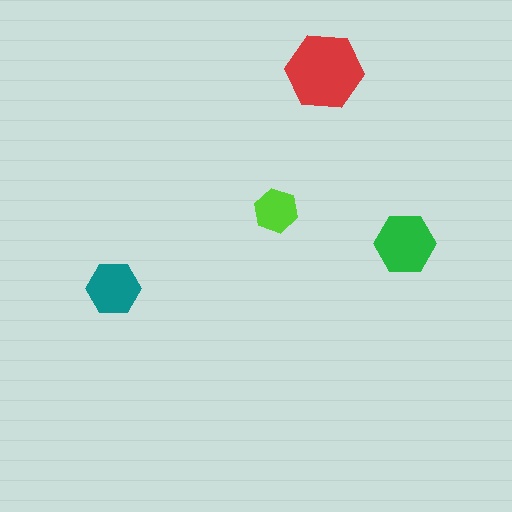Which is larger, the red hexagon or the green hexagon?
The red one.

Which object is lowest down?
The teal hexagon is bottommost.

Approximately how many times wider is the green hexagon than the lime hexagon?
About 1.5 times wider.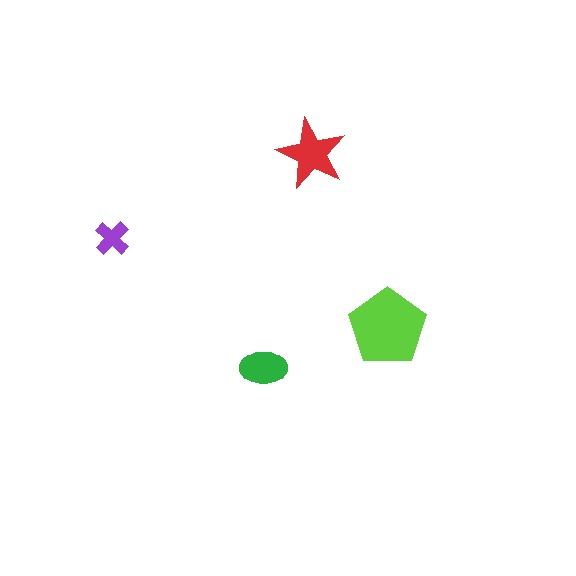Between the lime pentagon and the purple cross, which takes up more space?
The lime pentagon.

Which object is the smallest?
The purple cross.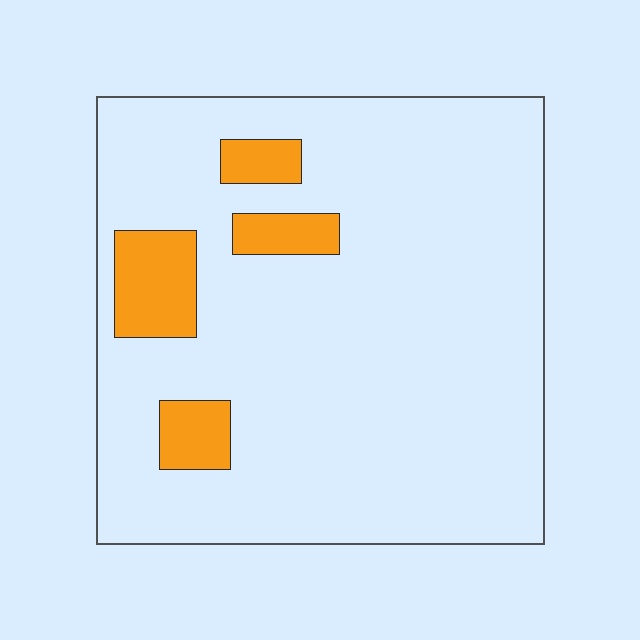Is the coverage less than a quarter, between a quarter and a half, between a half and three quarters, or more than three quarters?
Less than a quarter.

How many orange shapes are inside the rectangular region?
4.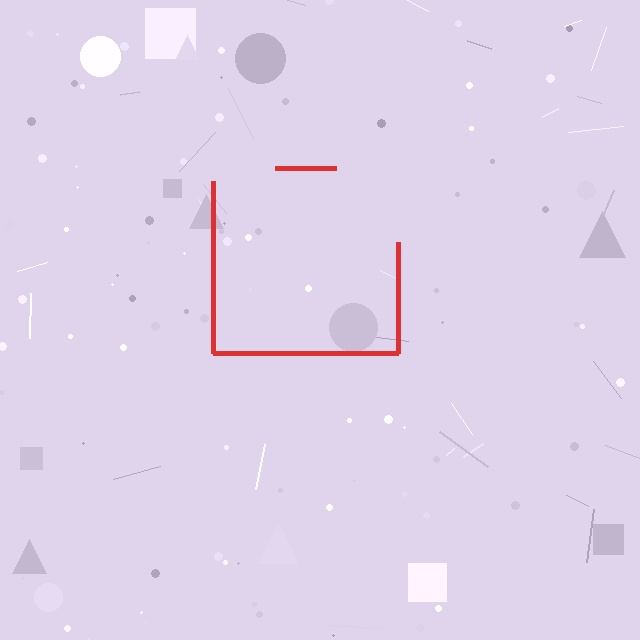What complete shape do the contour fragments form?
The contour fragments form a square.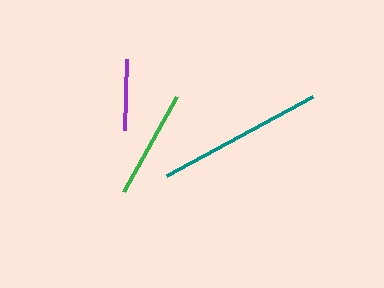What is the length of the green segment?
The green segment is approximately 108 pixels long.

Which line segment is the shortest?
The purple line is the shortest at approximately 71 pixels.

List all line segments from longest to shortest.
From longest to shortest: teal, green, purple.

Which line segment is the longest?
The teal line is the longest at approximately 167 pixels.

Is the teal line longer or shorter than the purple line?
The teal line is longer than the purple line.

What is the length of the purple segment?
The purple segment is approximately 71 pixels long.